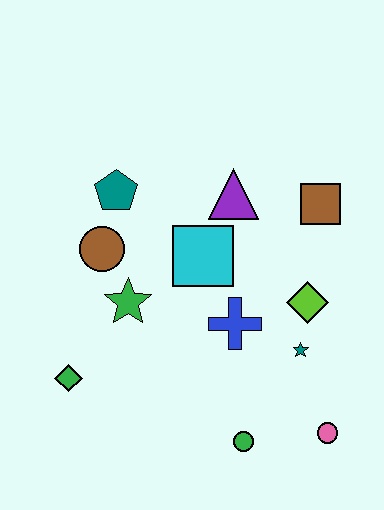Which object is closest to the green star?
The brown circle is closest to the green star.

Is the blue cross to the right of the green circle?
No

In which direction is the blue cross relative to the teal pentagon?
The blue cross is below the teal pentagon.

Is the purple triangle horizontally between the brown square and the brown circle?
Yes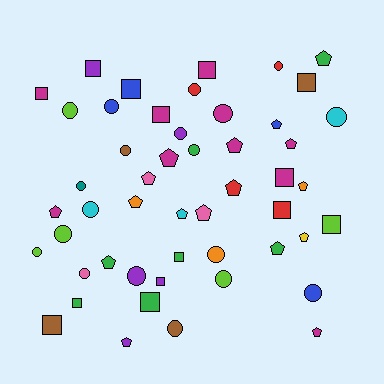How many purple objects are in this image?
There are 5 purple objects.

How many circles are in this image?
There are 19 circles.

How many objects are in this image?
There are 50 objects.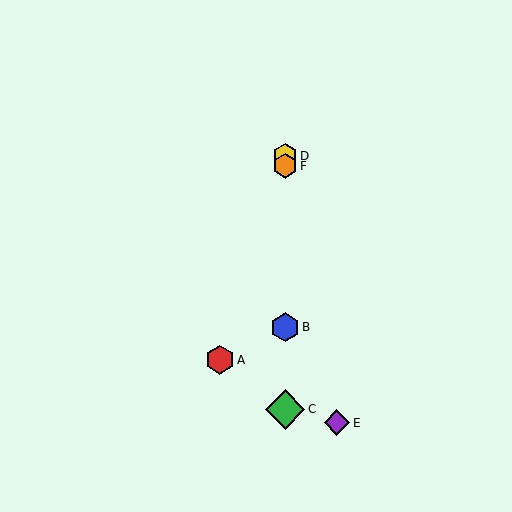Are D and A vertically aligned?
No, D is at x≈285 and A is at x≈220.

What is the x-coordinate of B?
Object B is at x≈285.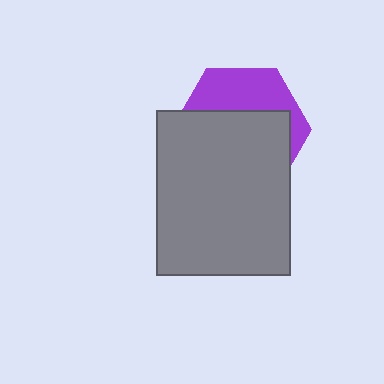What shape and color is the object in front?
The object in front is a gray rectangle.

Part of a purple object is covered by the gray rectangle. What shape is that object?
It is a hexagon.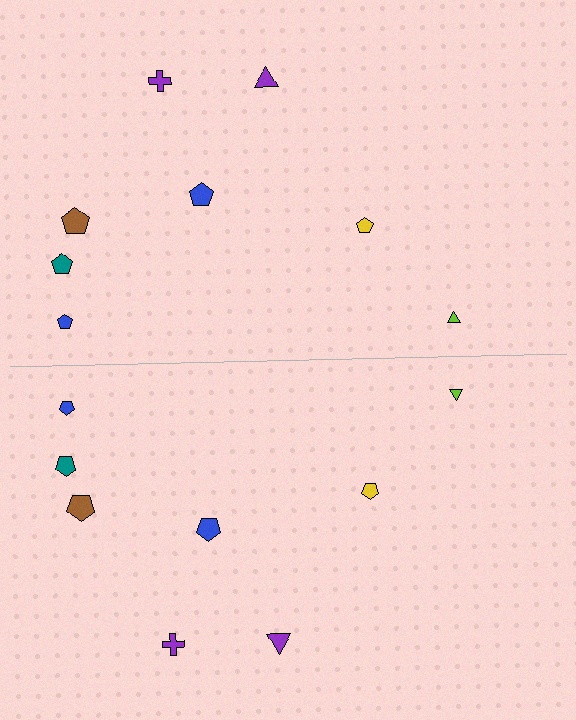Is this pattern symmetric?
Yes, this pattern has bilateral (reflection) symmetry.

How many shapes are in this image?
There are 16 shapes in this image.